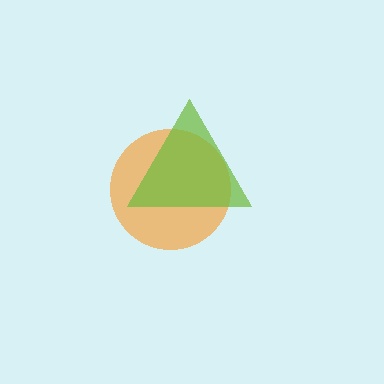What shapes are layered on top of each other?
The layered shapes are: an orange circle, a lime triangle.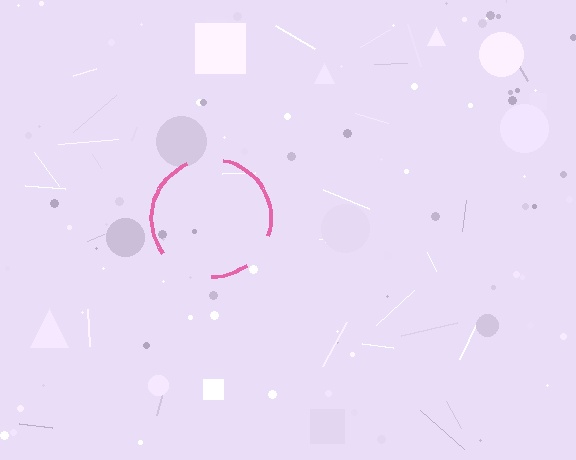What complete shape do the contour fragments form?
The contour fragments form a circle.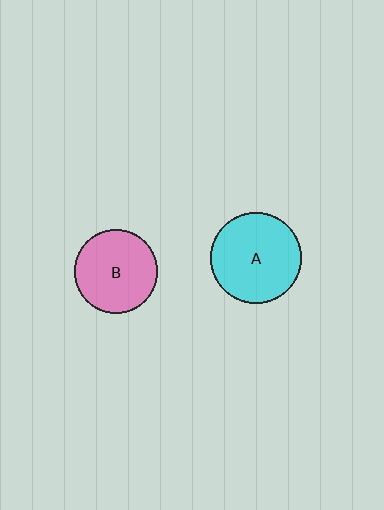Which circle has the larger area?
Circle A (cyan).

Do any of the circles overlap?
No, none of the circles overlap.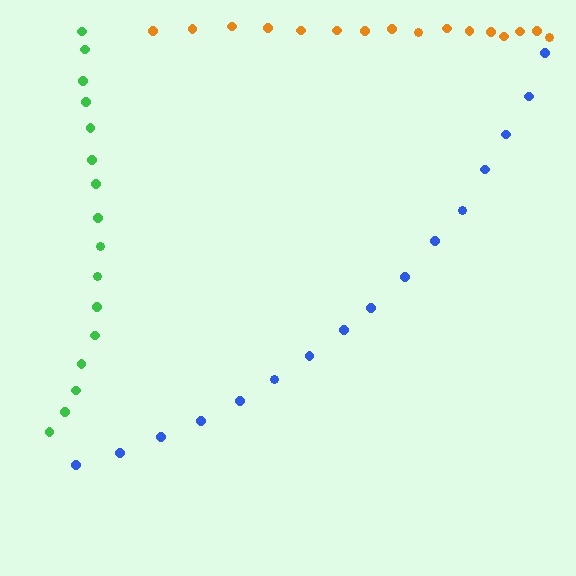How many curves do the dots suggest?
There are 3 distinct paths.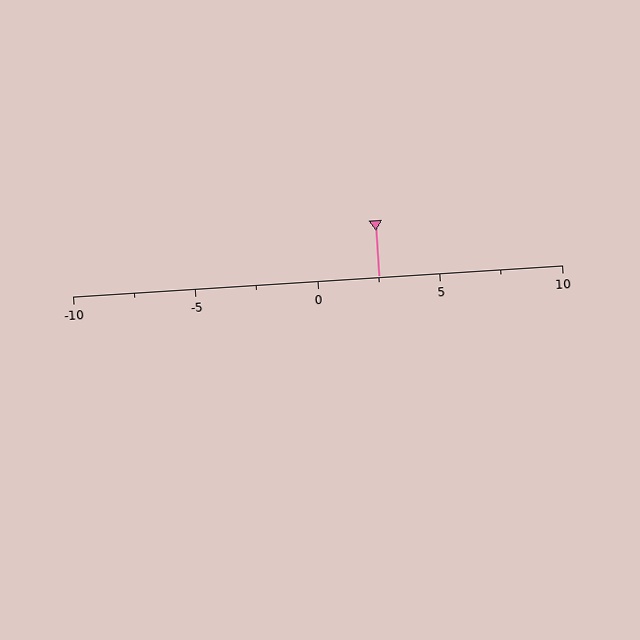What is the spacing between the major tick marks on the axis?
The major ticks are spaced 5 apart.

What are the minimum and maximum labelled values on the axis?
The axis runs from -10 to 10.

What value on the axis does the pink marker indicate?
The marker indicates approximately 2.5.